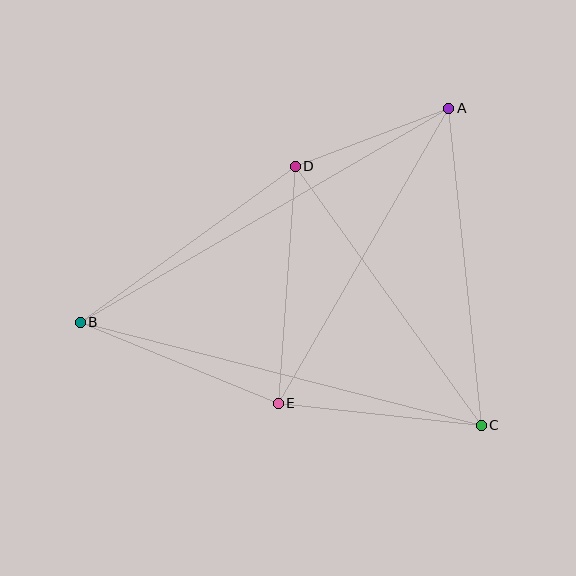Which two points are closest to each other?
Points A and D are closest to each other.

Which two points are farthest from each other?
Points A and B are farthest from each other.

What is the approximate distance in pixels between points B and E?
The distance between B and E is approximately 214 pixels.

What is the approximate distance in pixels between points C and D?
The distance between C and D is approximately 319 pixels.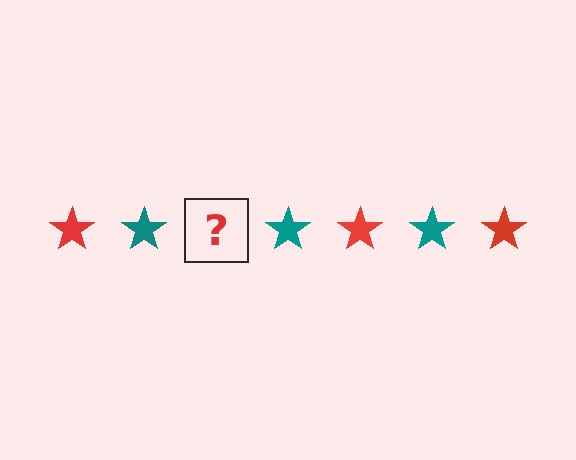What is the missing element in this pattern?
The missing element is a red star.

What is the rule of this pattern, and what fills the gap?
The rule is that the pattern cycles through red, teal stars. The gap should be filled with a red star.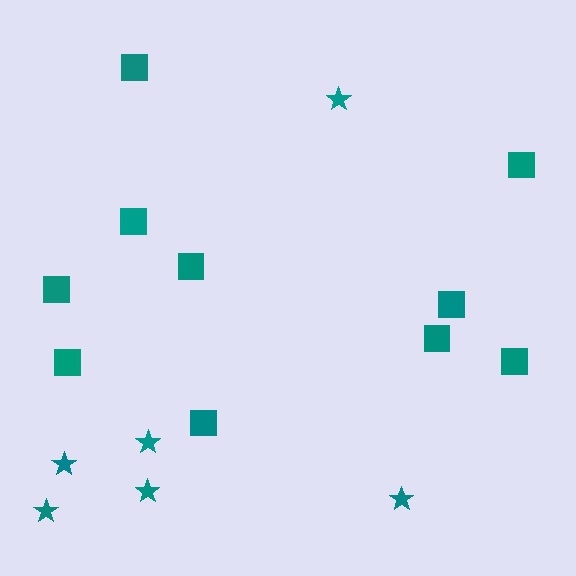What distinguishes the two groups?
There are 2 groups: one group of stars (6) and one group of squares (10).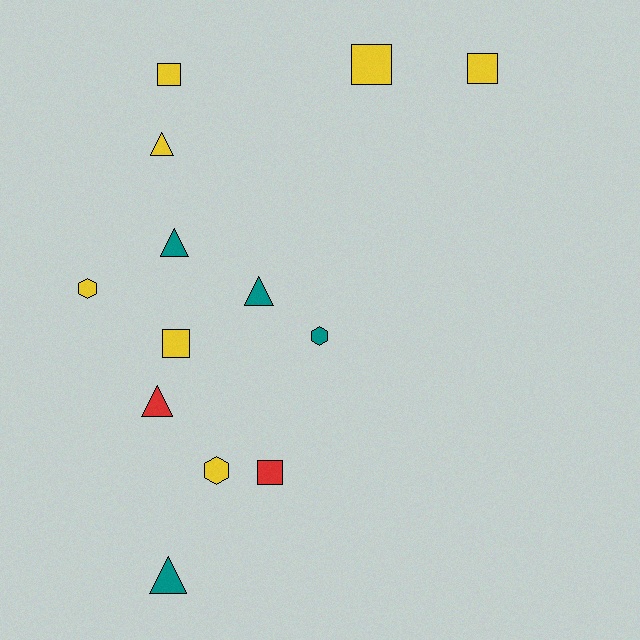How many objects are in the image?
There are 13 objects.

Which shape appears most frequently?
Square, with 5 objects.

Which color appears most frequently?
Yellow, with 7 objects.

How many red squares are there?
There is 1 red square.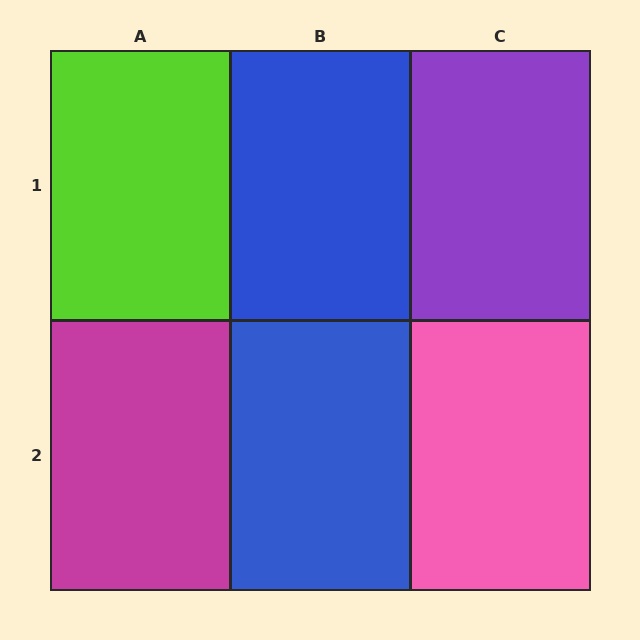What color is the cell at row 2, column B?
Blue.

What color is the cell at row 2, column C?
Pink.